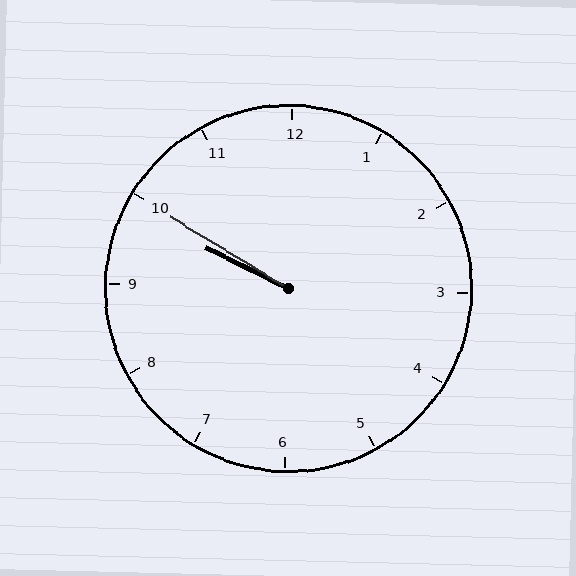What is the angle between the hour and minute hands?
Approximately 5 degrees.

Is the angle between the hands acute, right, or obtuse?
It is acute.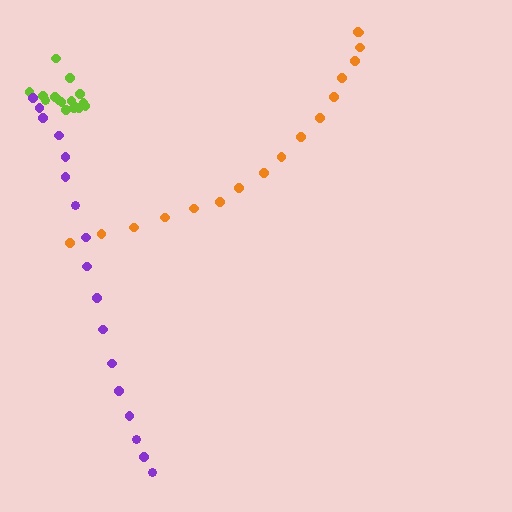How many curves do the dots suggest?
There are 3 distinct paths.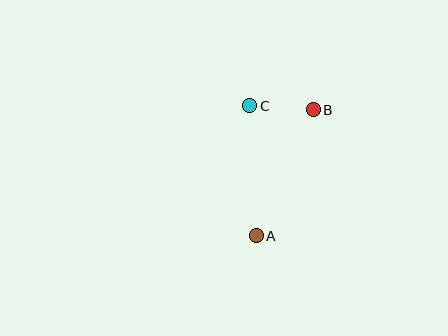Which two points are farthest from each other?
Points A and B are farthest from each other.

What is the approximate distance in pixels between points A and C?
The distance between A and C is approximately 130 pixels.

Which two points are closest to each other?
Points B and C are closest to each other.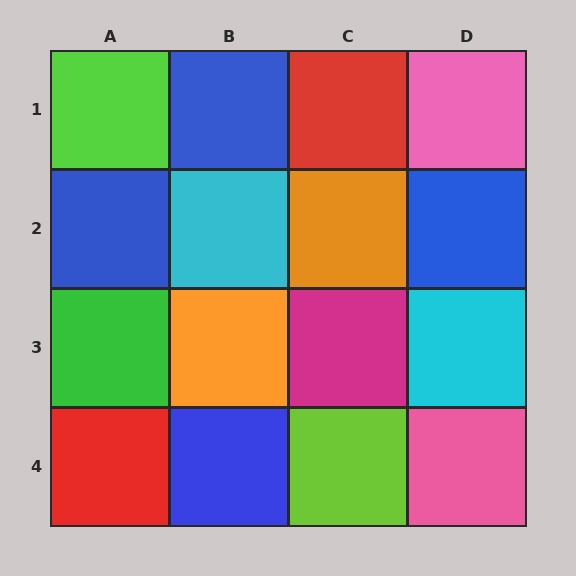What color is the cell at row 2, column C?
Orange.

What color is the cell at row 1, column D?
Pink.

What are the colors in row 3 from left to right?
Green, orange, magenta, cyan.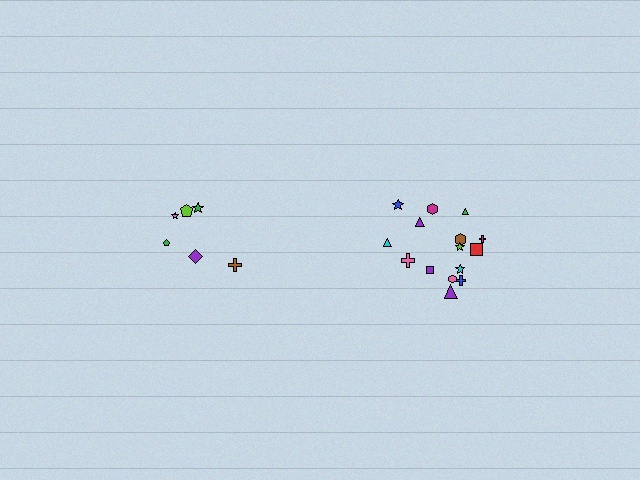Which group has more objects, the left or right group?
The right group.